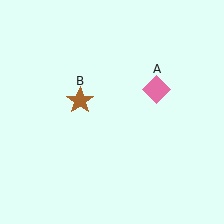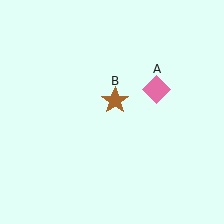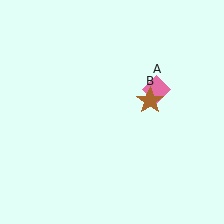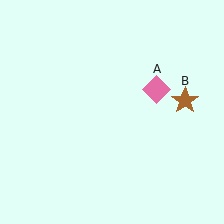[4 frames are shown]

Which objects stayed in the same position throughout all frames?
Pink diamond (object A) remained stationary.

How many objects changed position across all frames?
1 object changed position: brown star (object B).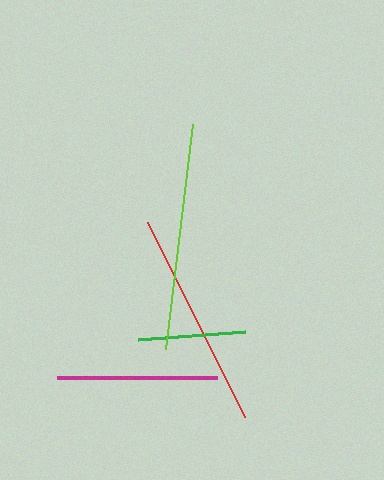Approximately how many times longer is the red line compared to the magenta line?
The red line is approximately 1.4 times the length of the magenta line.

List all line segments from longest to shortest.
From longest to shortest: lime, red, magenta, green.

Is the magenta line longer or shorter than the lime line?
The lime line is longer than the magenta line.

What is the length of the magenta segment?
The magenta segment is approximately 159 pixels long.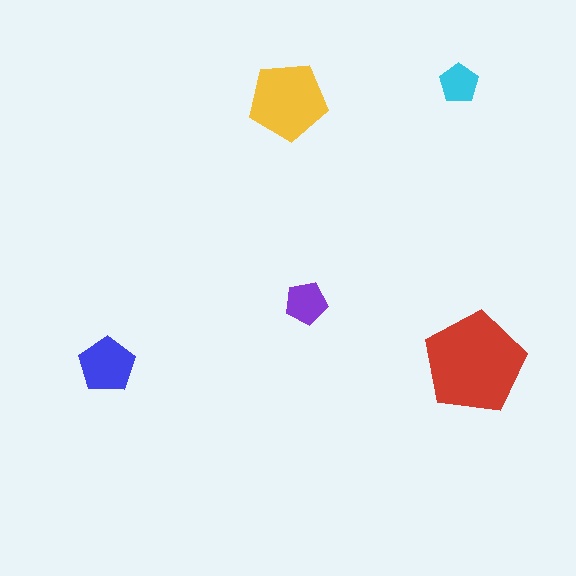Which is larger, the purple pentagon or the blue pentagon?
The blue one.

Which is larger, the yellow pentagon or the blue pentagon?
The yellow one.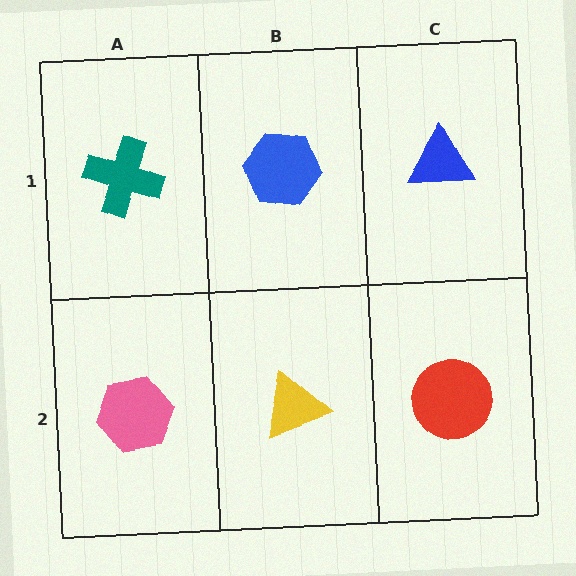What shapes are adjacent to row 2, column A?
A teal cross (row 1, column A), a yellow triangle (row 2, column B).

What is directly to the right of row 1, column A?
A blue hexagon.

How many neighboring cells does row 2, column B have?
3.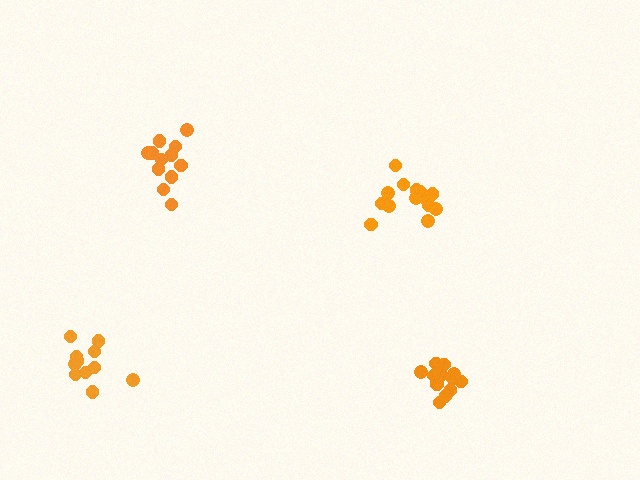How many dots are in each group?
Group 1: 13 dots, Group 2: 14 dots, Group 3: 11 dots, Group 4: 15 dots (53 total).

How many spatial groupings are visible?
There are 4 spatial groupings.